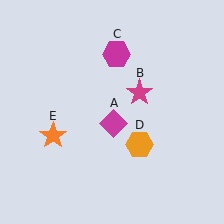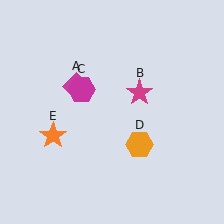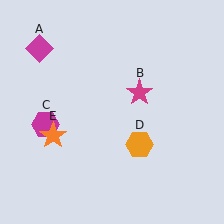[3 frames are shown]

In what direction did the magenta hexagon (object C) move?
The magenta hexagon (object C) moved down and to the left.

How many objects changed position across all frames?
2 objects changed position: magenta diamond (object A), magenta hexagon (object C).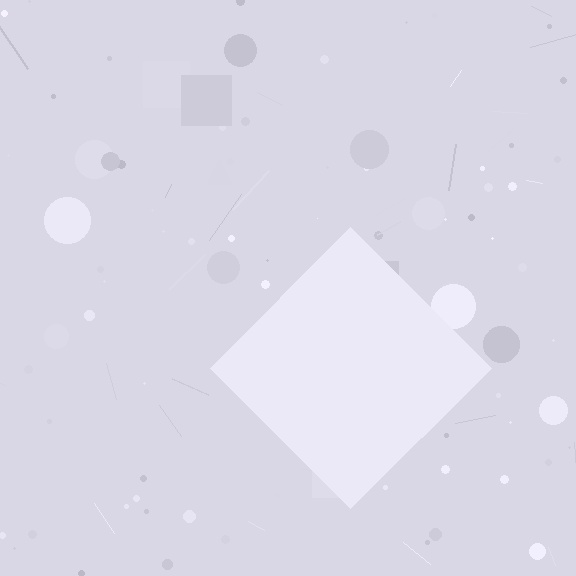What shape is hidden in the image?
A diamond is hidden in the image.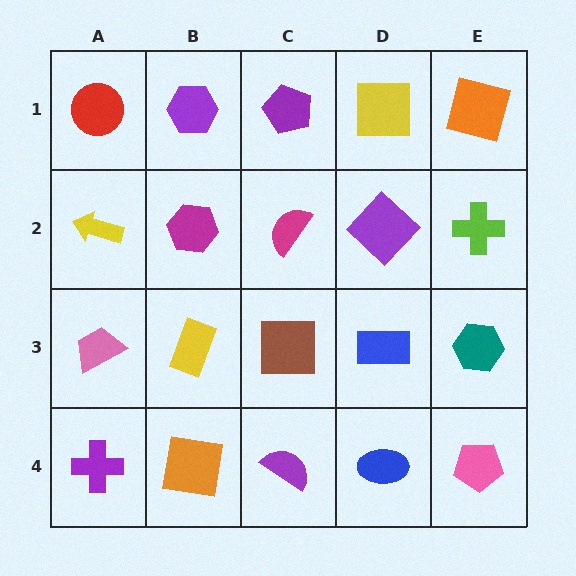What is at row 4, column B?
An orange square.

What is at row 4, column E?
A pink pentagon.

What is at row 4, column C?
A purple semicircle.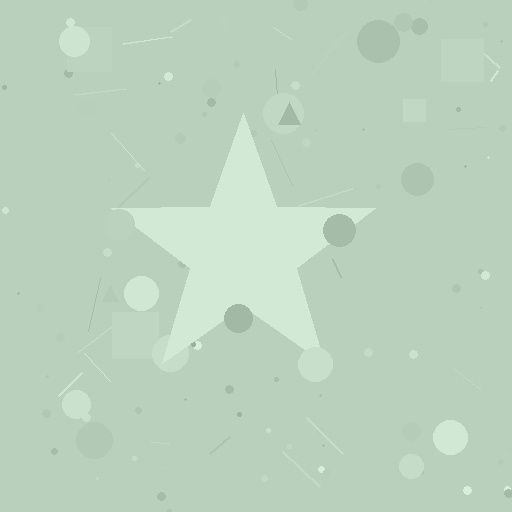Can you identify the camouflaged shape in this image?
The camouflaged shape is a star.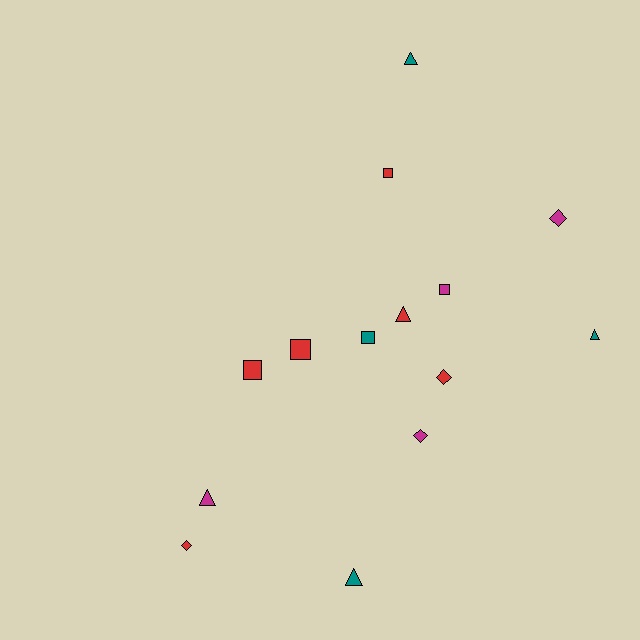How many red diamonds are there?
There are 2 red diamonds.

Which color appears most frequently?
Red, with 6 objects.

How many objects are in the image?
There are 14 objects.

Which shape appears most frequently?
Square, with 5 objects.